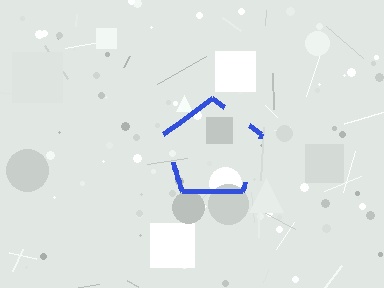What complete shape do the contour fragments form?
The contour fragments form a pentagon.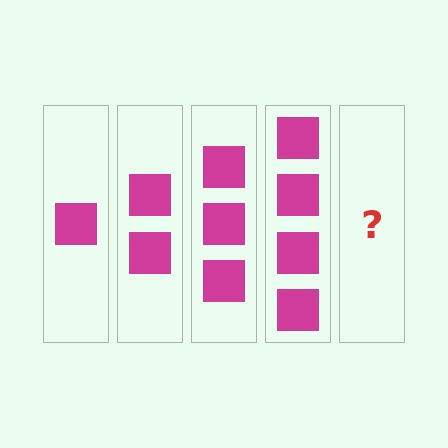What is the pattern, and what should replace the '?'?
The pattern is that each step adds one more square. The '?' should be 5 squares.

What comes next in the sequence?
The next element should be 5 squares.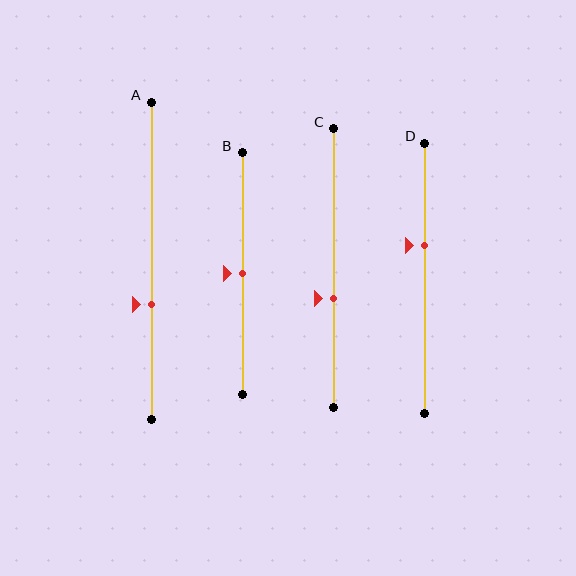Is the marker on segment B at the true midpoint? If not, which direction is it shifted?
Yes, the marker on segment B is at the true midpoint.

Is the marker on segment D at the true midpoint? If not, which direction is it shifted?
No, the marker on segment D is shifted upward by about 12% of the segment length.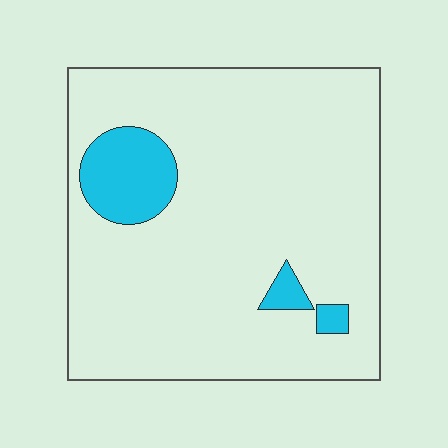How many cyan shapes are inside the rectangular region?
3.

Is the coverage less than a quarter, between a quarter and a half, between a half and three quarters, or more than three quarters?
Less than a quarter.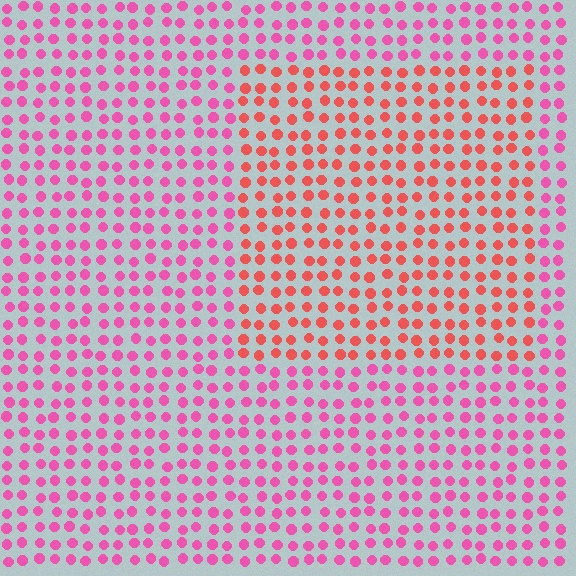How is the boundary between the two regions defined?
The boundary is defined purely by a slight shift in hue (about 36 degrees). Spacing, size, and orientation are identical on both sides.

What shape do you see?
I see a rectangle.